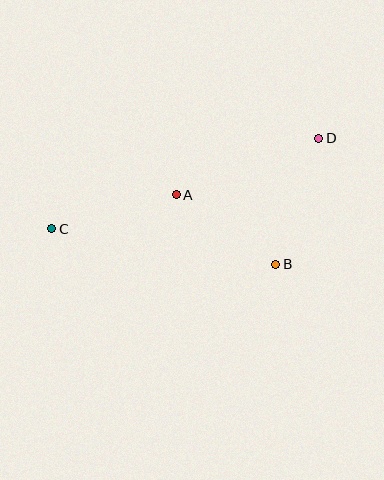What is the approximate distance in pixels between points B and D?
The distance between B and D is approximately 134 pixels.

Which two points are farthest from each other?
Points C and D are farthest from each other.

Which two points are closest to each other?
Points A and B are closest to each other.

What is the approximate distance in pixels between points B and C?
The distance between B and C is approximately 227 pixels.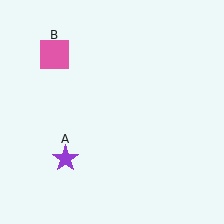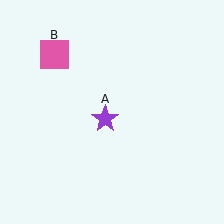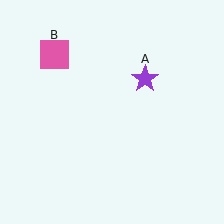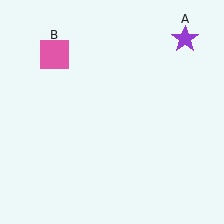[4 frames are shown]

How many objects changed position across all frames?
1 object changed position: purple star (object A).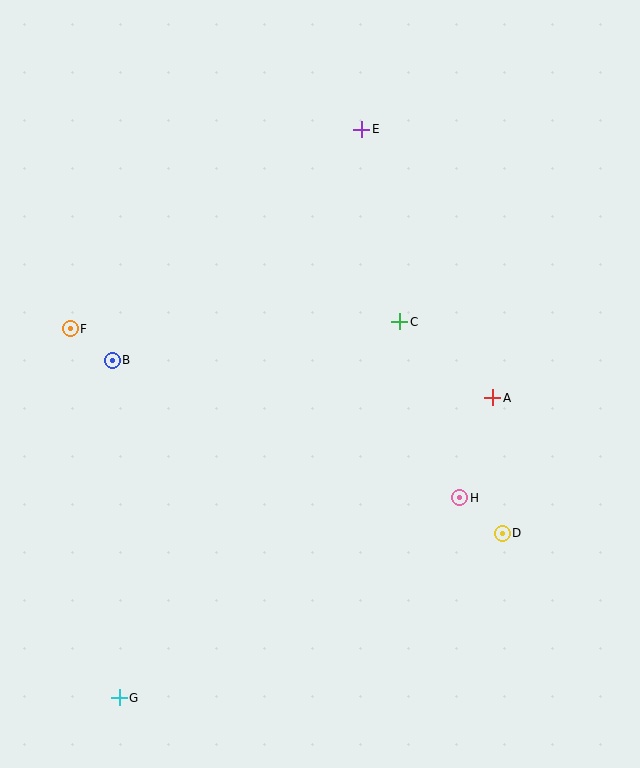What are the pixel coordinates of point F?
Point F is at (70, 329).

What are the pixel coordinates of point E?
Point E is at (362, 129).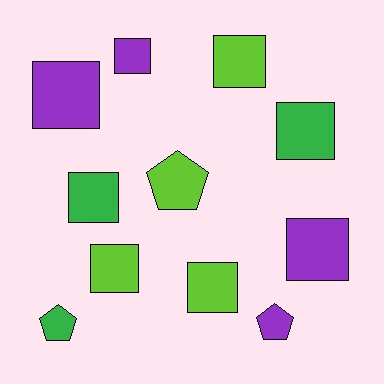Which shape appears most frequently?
Square, with 8 objects.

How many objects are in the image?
There are 11 objects.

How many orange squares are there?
There are no orange squares.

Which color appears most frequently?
Lime, with 4 objects.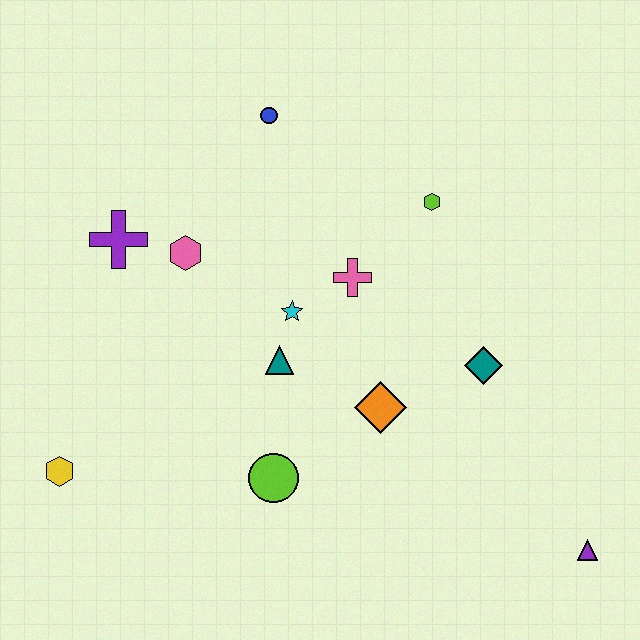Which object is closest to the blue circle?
The pink hexagon is closest to the blue circle.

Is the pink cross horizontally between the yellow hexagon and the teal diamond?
Yes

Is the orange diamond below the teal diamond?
Yes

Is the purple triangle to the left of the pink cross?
No